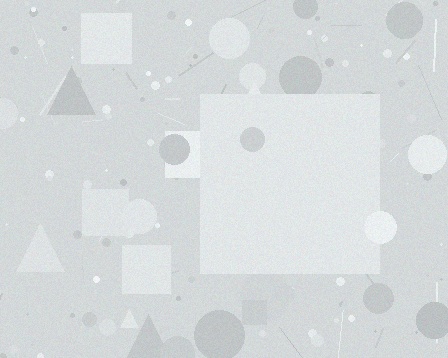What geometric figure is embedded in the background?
A square is embedded in the background.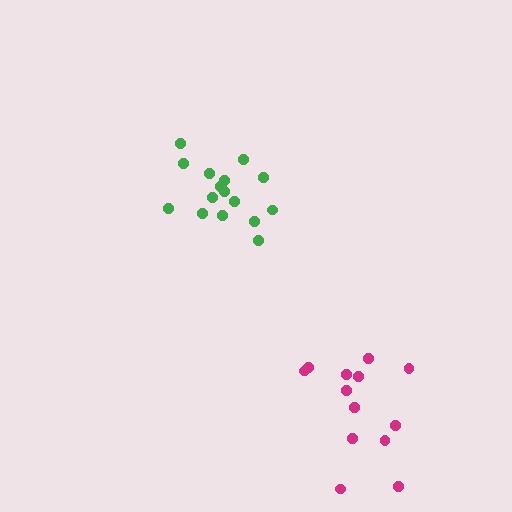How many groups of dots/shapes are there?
There are 2 groups.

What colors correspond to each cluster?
The clusters are colored: green, magenta.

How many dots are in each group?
Group 1: 16 dots, Group 2: 13 dots (29 total).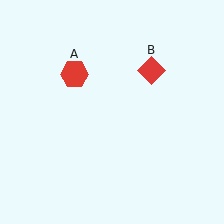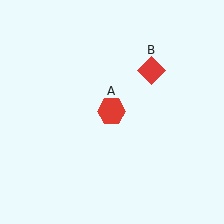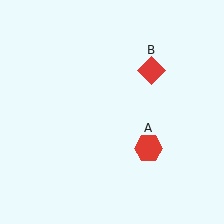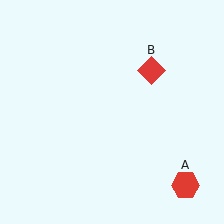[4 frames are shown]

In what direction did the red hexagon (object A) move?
The red hexagon (object A) moved down and to the right.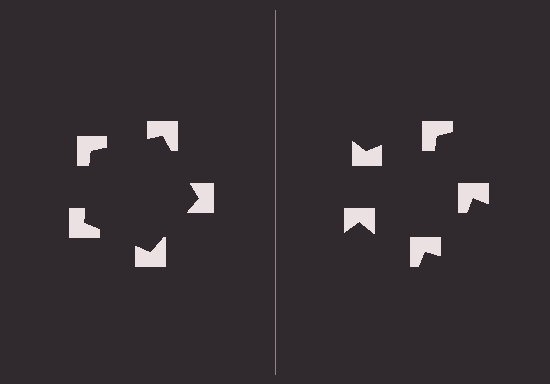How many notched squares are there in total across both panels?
10 — 5 on each side.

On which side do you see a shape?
An illusory pentagon appears on the left side. On the right side the wedge cuts are rotated, so no coherent shape forms.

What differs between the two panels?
The notched squares are positioned identically on both sides; only the wedge orientations differ. On the left they align to a pentagon; on the right they are misaligned.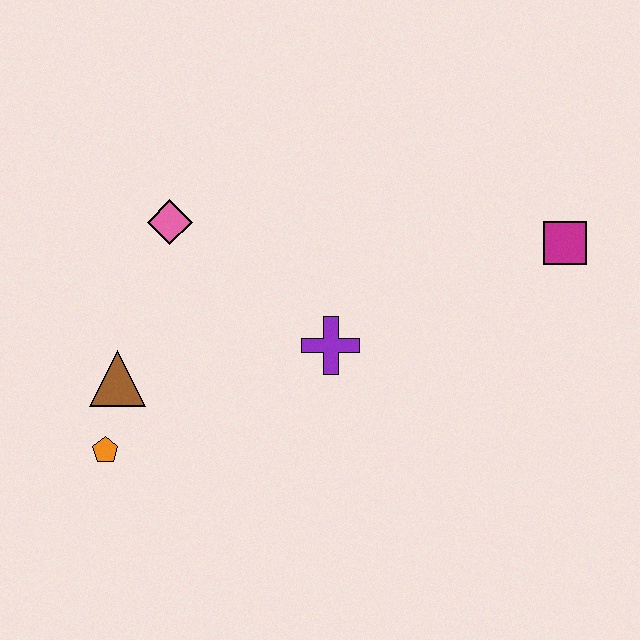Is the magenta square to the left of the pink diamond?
No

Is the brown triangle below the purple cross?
Yes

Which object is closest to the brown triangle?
The orange pentagon is closest to the brown triangle.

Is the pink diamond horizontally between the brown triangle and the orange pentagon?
No